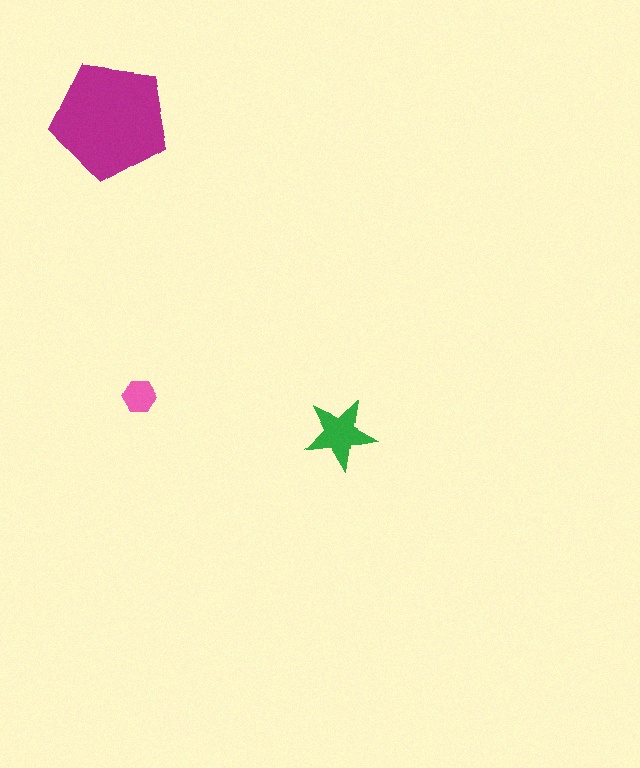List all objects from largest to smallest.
The magenta pentagon, the green star, the pink hexagon.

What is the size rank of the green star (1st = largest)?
2nd.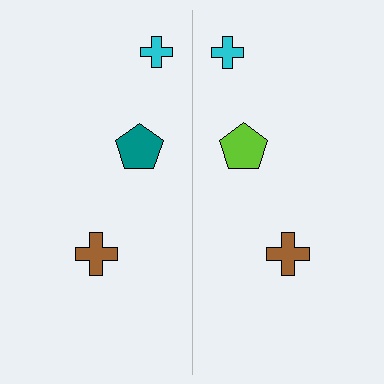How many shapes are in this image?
There are 6 shapes in this image.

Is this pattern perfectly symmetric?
No, the pattern is not perfectly symmetric. The lime pentagon on the right side breaks the symmetry — its mirror counterpart is teal.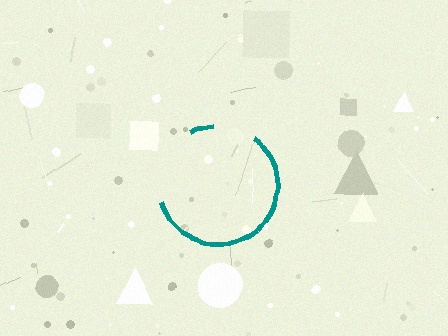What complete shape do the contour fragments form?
The contour fragments form a circle.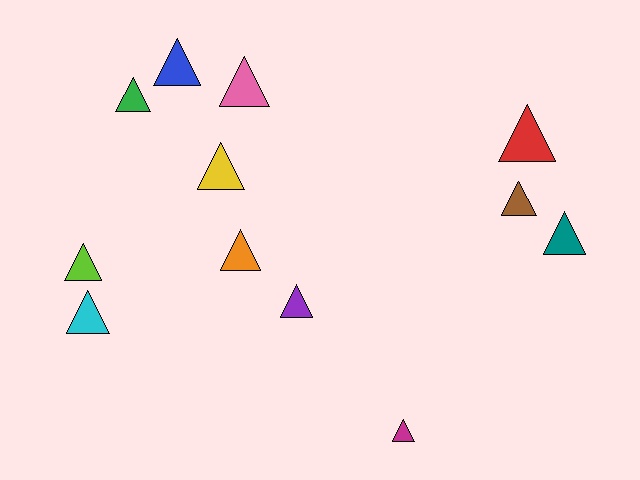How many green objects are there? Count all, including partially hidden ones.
There is 1 green object.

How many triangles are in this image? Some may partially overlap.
There are 12 triangles.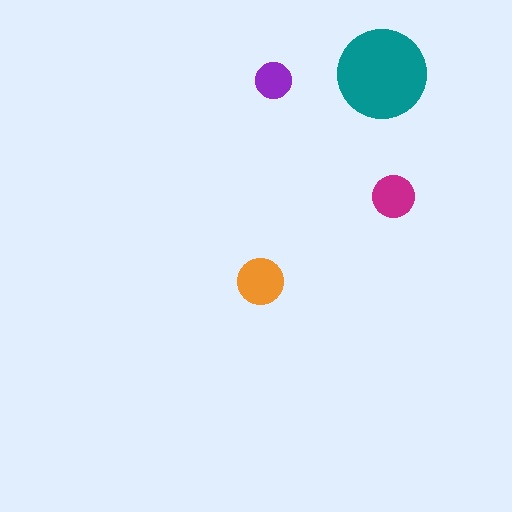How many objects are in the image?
There are 4 objects in the image.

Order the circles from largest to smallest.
the teal one, the orange one, the magenta one, the purple one.